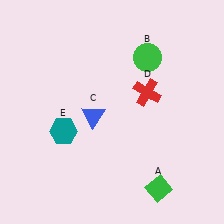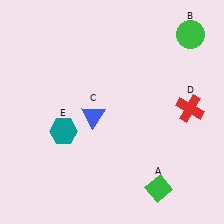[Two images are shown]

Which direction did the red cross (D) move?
The red cross (D) moved right.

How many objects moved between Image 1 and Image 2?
2 objects moved between the two images.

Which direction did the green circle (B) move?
The green circle (B) moved right.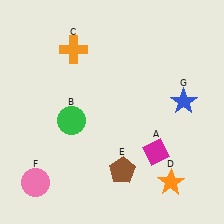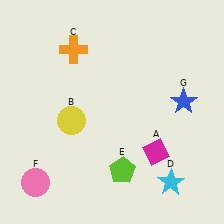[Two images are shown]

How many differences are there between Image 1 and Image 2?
There are 3 differences between the two images.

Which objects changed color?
B changed from green to yellow. D changed from orange to cyan. E changed from brown to lime.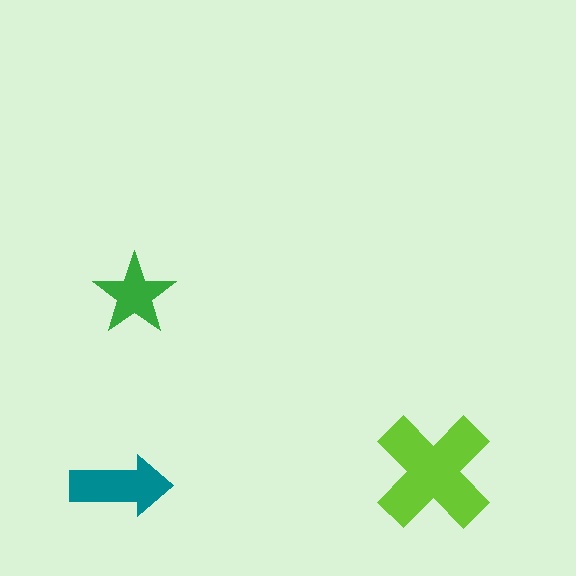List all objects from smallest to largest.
The green star, the teal arrow, the lime cross.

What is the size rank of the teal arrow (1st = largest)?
2nd.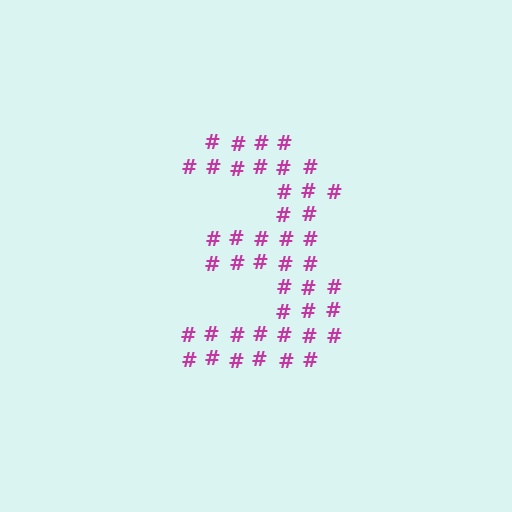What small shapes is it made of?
It is made of small hash symbols.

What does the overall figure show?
The overall figure shows the digit 3.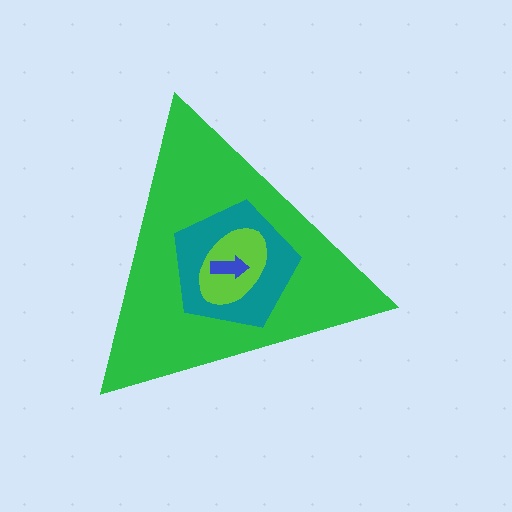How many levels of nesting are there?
4.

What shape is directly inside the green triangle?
The teal pentagon.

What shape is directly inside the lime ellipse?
The blue arrow.